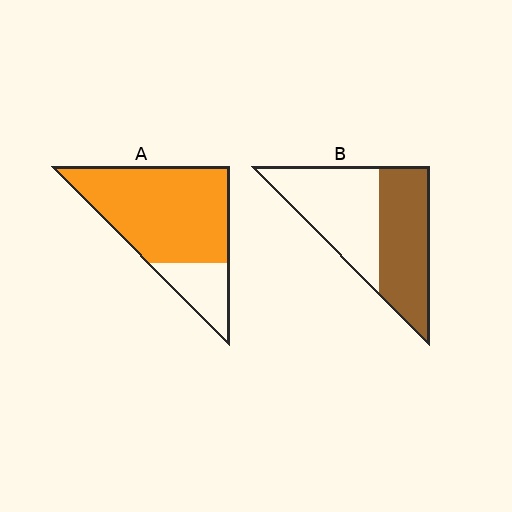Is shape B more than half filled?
Roughly half.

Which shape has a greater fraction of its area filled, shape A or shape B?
Shape A.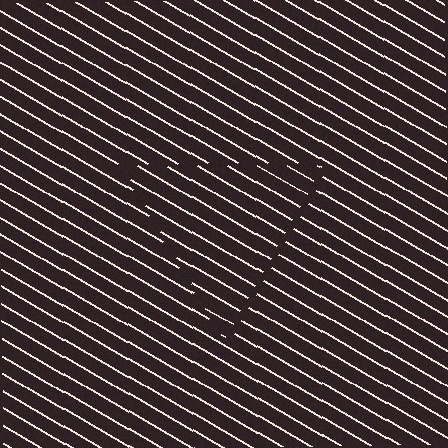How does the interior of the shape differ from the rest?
The interior of the shape contains the same grating, shifted by half a period — the contour is defined by the phase discontinuity where line-ends from the inner and outer gratings abut.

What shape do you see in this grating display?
An illusory triangle. The interior of the shape contains the same grating, shifted by half a period — the contour is defined by the phase discontinuity where line-ends from the inner and outer gratings abut.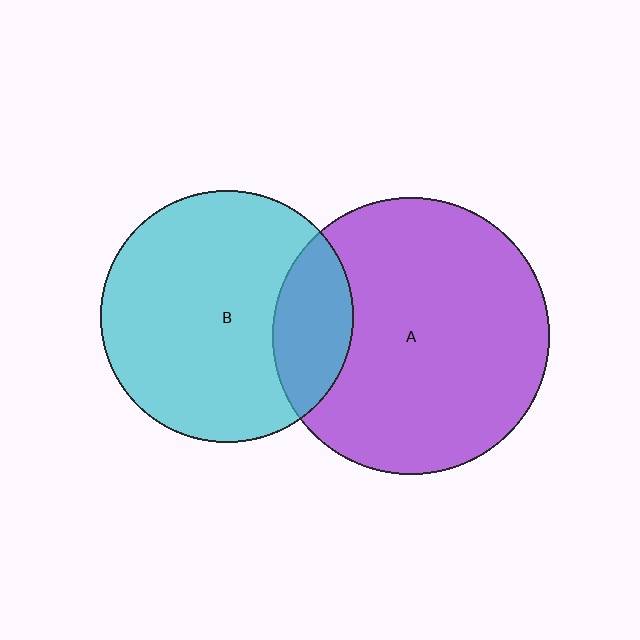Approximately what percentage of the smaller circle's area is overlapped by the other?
Approximately 20%.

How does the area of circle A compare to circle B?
Approximately 1.2 times.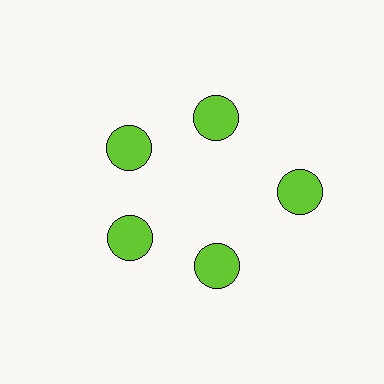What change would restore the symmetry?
The symmetry would be restored by moving it inward, back onto the ring so that all 5 circles sit at equal angles and equal distance from the center.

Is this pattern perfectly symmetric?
No. The 5 lime circles are arranged in a ring, but one element near the 3 o'clock position is pushed outward from the center, breaking the 5-fold rotational symmetry.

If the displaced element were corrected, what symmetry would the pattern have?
It would have 5-fold rotational symmetry — the pattern would map onto itself every 72 degrees.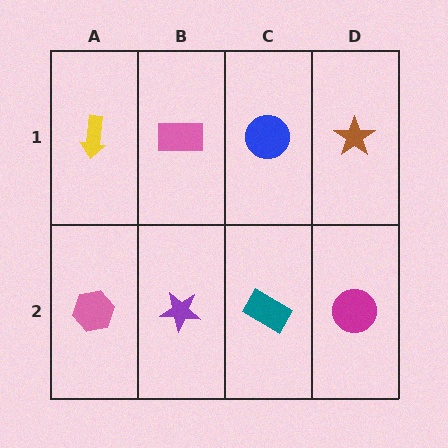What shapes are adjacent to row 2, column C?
A blue circle (row 1, column C), a purple star (row 2, column B), a magenta circle (row 2, column D).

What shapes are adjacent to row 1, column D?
A magenta circle (row 2, column D), a blue circle (row 1, column C).